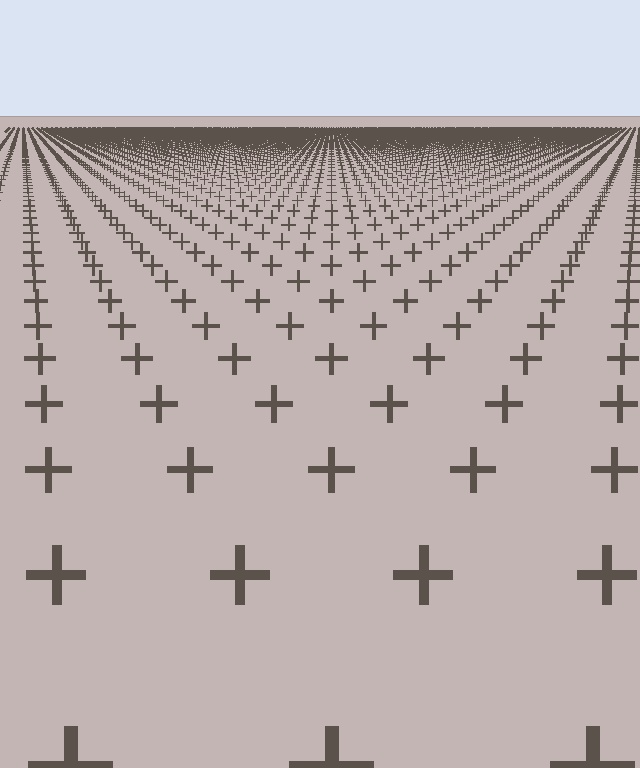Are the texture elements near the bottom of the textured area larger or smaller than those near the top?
Larger. Near the bottom, elements are closer to the viewer and appear at a bigger on-screen size.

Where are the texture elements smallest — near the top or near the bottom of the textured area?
Near the top.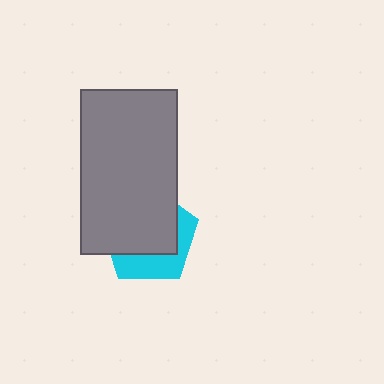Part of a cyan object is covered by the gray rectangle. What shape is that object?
It is a pentagon.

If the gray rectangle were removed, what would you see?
You would see the complete cyan pentagon.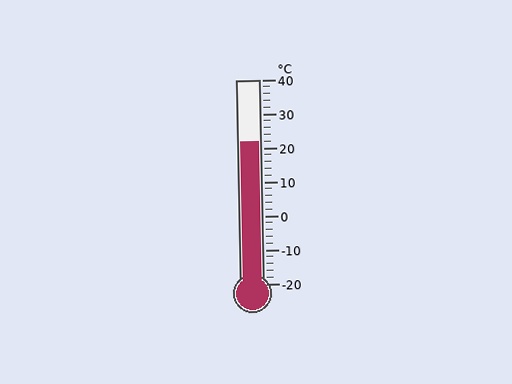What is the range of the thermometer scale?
The thermometer scale ranges from -20°C to 40°C.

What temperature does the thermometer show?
The thermometer shows approximately 22°C.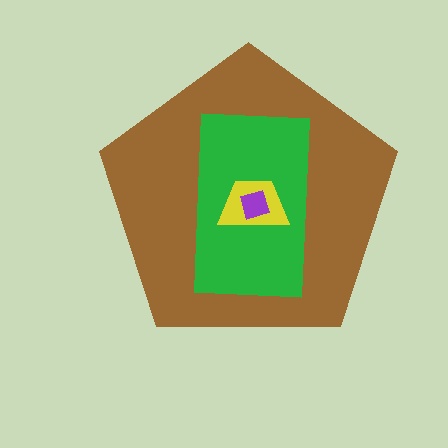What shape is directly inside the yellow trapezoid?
The purple diamond.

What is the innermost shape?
The purple diamond.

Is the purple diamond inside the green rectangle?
Yes.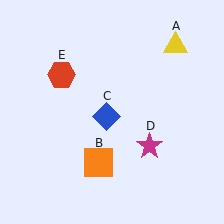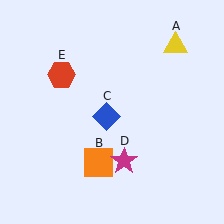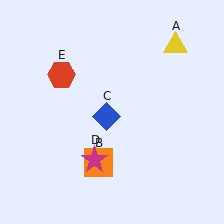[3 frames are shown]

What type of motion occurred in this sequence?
The magenta star (object D) rotated clockwise around the center of the scene.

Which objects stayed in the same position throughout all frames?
Yellow triangle (object A) and orange square (object B) and blue diamond (object C) and red hexagon (object E) remained stationary.